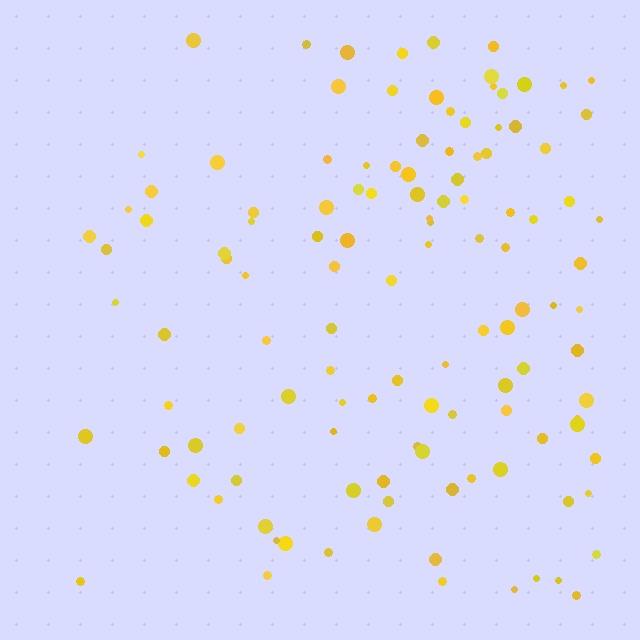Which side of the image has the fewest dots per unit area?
The left.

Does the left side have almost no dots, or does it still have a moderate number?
Still a moderate number, just noticeably fewer than the right.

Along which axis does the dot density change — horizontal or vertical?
Horizontal.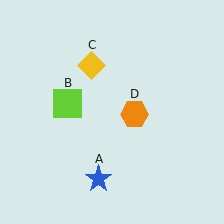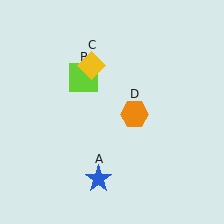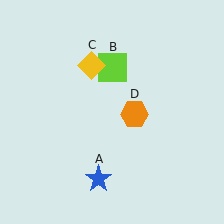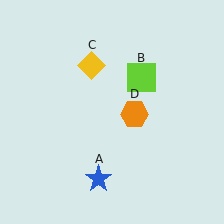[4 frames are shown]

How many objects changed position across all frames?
1 object changed position: lime square (object B).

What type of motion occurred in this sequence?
The lime square (object B) rotated clockwise around the center of the scene.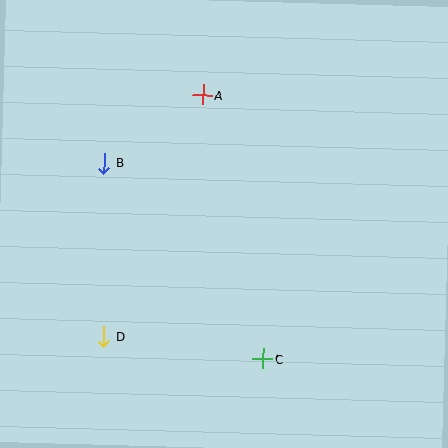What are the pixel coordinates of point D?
Point D is at (104, 337).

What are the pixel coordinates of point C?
Point C is at (263, 359).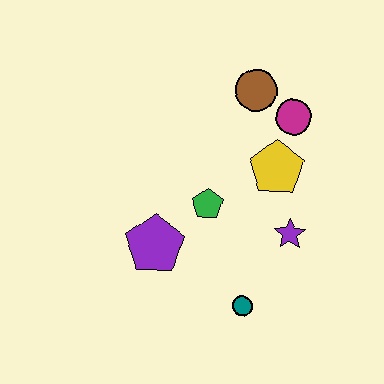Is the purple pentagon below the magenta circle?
Yes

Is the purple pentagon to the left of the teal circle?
Yes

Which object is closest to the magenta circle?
The brown circle is closest to the magenta circle.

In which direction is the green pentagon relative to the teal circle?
The green pentagon is above the teal circle.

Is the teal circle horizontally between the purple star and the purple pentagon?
Yes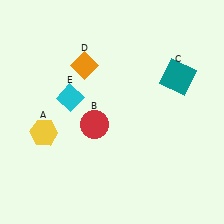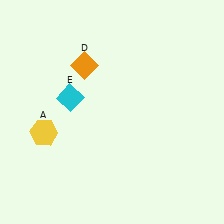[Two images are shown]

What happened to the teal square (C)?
The teal square (C) was removed in Image 2. It was in the top-right area of Image 1.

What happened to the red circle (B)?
The red circle (B) was removed in Image 2. It was in the bottom-left area of Image 1.